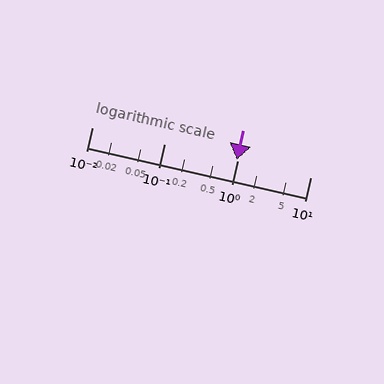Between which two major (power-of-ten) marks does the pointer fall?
The pointer is between 0.1 and 1.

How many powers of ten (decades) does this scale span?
The scale spans 3 decades, from 0.01 to 10.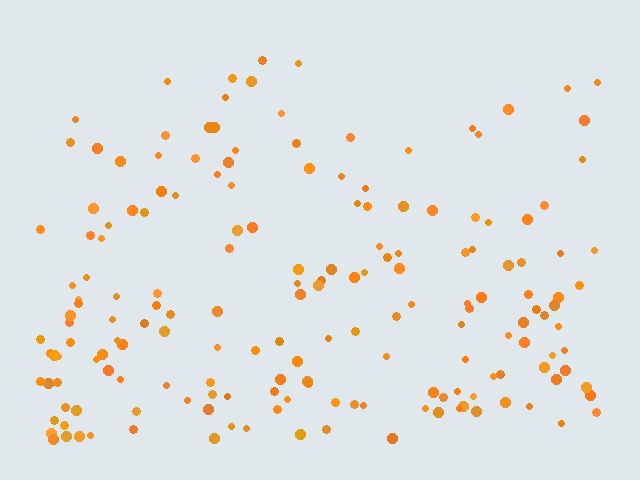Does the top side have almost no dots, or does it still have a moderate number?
Still a moderate number, just noticeably fewer than the bottom.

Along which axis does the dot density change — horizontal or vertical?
Vertical.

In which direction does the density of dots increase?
From top to bottom, with the bottom side densest.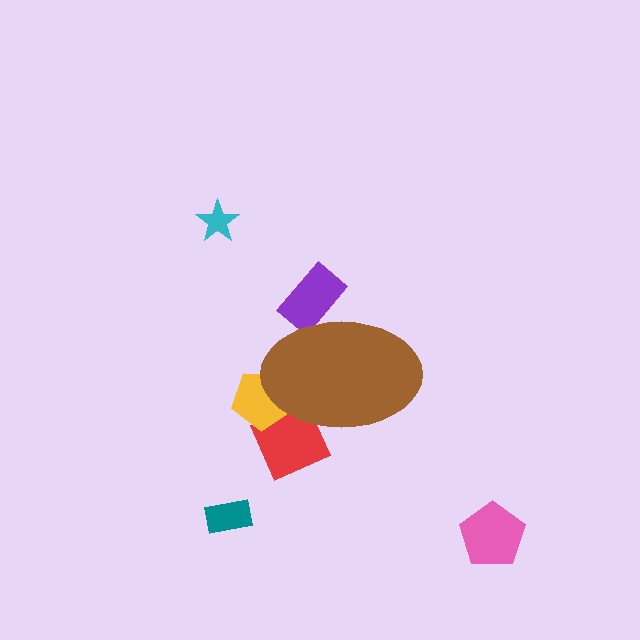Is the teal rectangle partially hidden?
No, the teal rectangle is fully visible.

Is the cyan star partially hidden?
No, the cyan star is fully visible.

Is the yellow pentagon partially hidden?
Yes, the yellow pentagon is partially hidden behind the brown ellipse.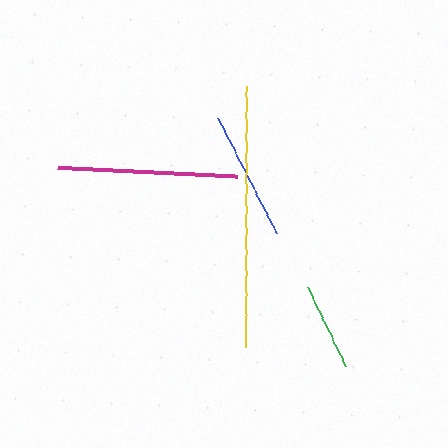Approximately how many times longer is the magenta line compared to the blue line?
The magenta line is approximately 1.4 times the length of the blue line.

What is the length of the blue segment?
The blue segment is approximately 130 pixels long.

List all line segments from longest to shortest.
From longest to shortest: yellow, magenta, blue, green.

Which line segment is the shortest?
The green line is the shortest at approximately 88 pixels.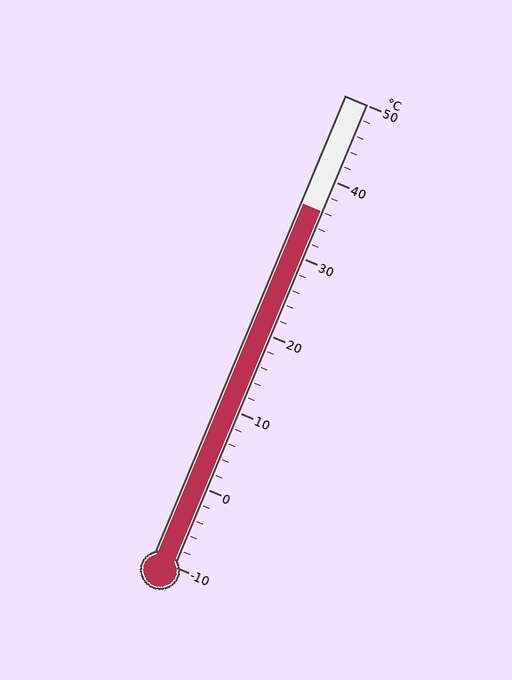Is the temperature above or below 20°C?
The temperature is above 20°C.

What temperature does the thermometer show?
The thermometer shows approximately 36°C.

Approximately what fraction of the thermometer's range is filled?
The thermometer is filled to approximately 75% of its range.